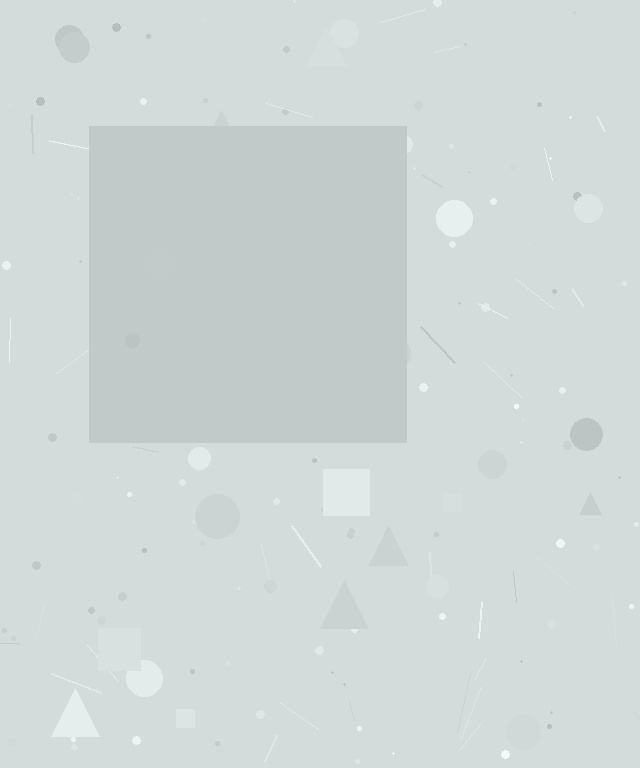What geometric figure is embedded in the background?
A square is embedded in the background.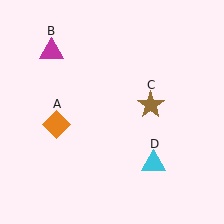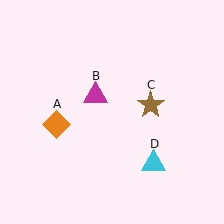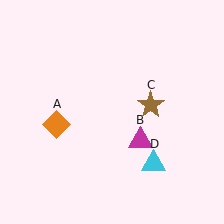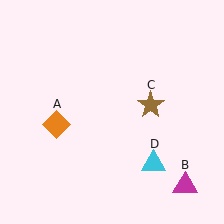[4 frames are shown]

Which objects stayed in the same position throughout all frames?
Orange diamond (object A) and brown star (object C) and cyan triangle (object D) remained stationary.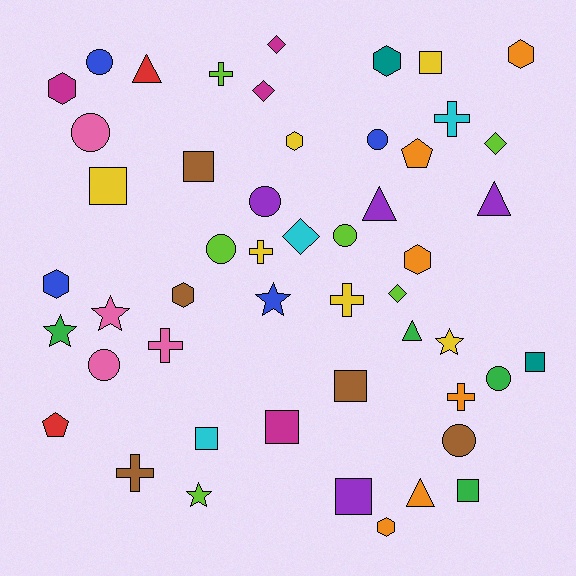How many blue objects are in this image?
There are 4 blue objects.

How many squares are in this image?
There are 9 squares.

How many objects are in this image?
There are 50 objects.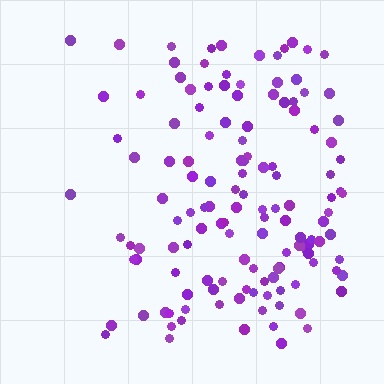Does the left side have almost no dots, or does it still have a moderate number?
Still a moderate number, just noticeably fewer than the right.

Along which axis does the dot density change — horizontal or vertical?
Horizontal.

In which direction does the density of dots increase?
From left to right, with the right side densest.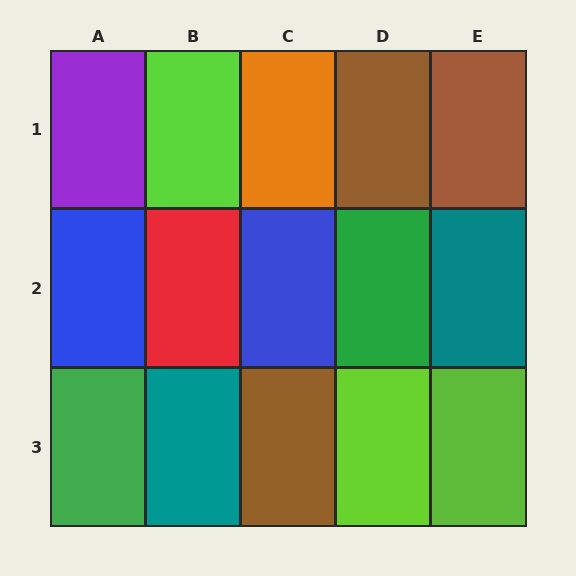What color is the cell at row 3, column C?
Brown.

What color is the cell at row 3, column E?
Lime.